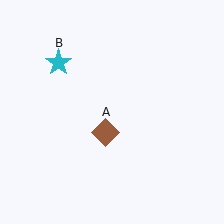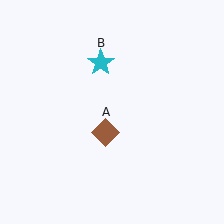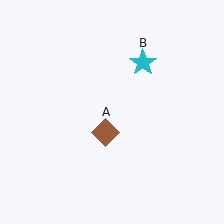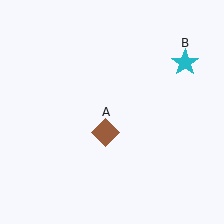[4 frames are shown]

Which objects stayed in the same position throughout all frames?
Brown diamond (object A) remained stationary.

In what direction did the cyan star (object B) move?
The cyan star (object B) moved right.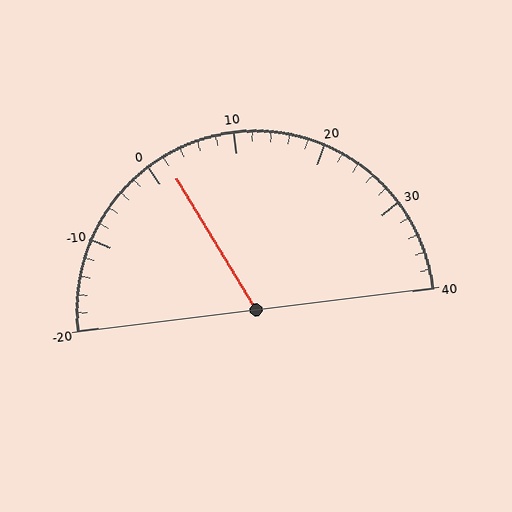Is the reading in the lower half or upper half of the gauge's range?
The reading is in the lower half of the range (-20 to 40).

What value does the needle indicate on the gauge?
The needle indicates approximately 2.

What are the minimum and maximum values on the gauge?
The gauge ranges from -20 to 40.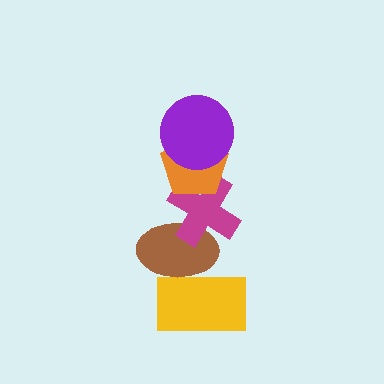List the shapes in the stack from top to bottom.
From top to bottom: the purple circle, the orange pentagon, the magenta cross, the brown ellipse, the yellow rectangle.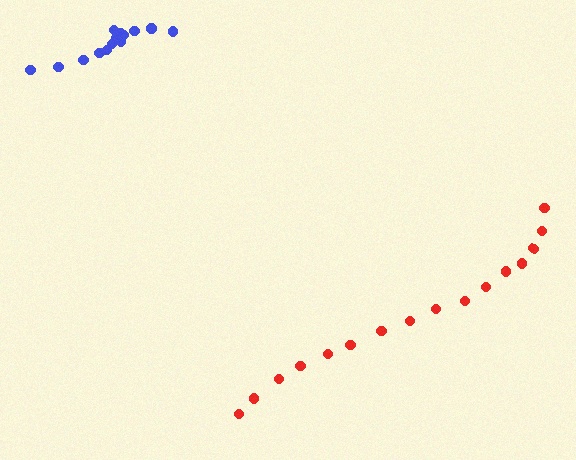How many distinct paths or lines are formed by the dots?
There are 2 distinct paths.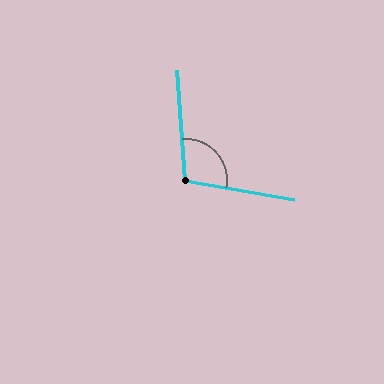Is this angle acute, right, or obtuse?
It is obtuse.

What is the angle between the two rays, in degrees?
Approximately 104 degrees.